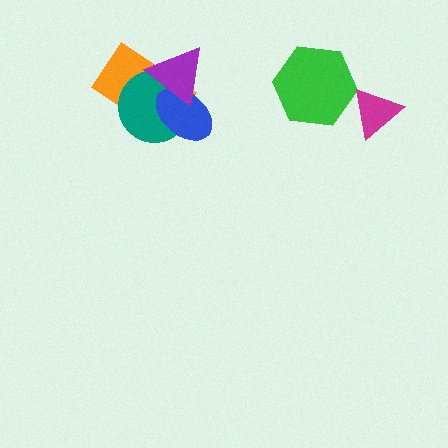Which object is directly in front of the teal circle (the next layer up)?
The blue ellipse is directly in front of the teal circle.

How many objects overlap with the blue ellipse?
3 objects overlap with the blue ellipse.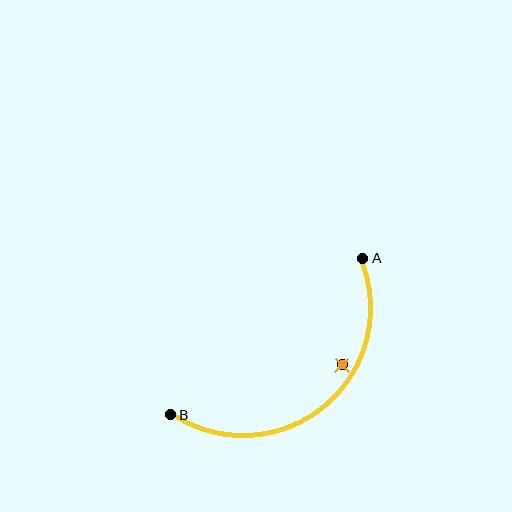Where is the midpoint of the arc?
The arc midpoint is the point on the curve farthest from the straight line joining A and B. It sits below and to the right of that line.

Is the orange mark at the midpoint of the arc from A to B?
No — the orange mark does not lie on the arc at all. It sits slightly inside the curve.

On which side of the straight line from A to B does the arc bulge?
The arc bulges below and to the right of the straight line connecting A and B.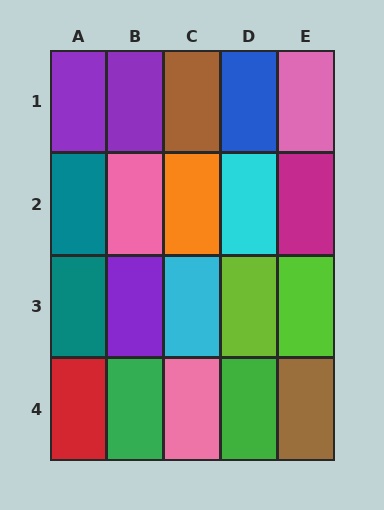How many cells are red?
1 cell is red.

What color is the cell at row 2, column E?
Magenta.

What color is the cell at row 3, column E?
Lime.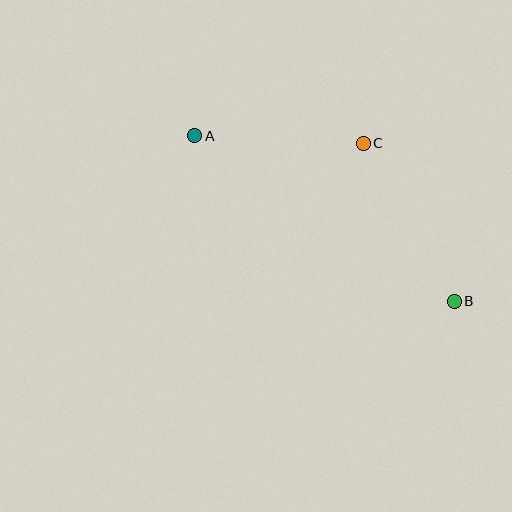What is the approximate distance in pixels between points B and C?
The distance between B and C is approximately 182 pixels.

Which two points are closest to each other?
Points A and C are closest to each other.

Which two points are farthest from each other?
Points A and B are farthest from each other.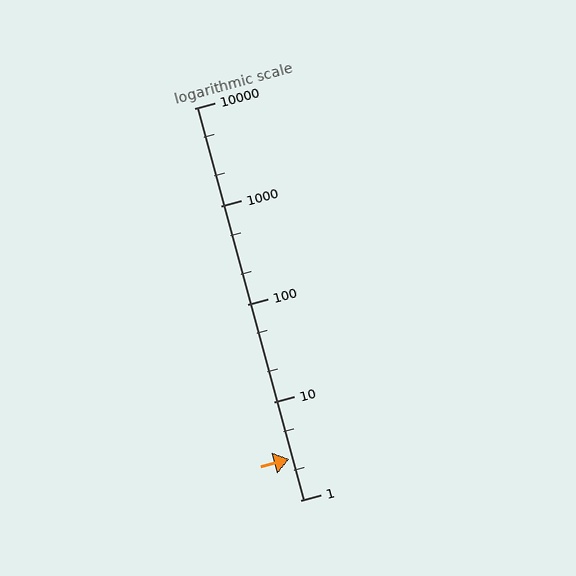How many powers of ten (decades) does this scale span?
The scale spans 4 decades, from 1 to 10000.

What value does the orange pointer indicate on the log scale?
The pointer indicates approximately 2.6.